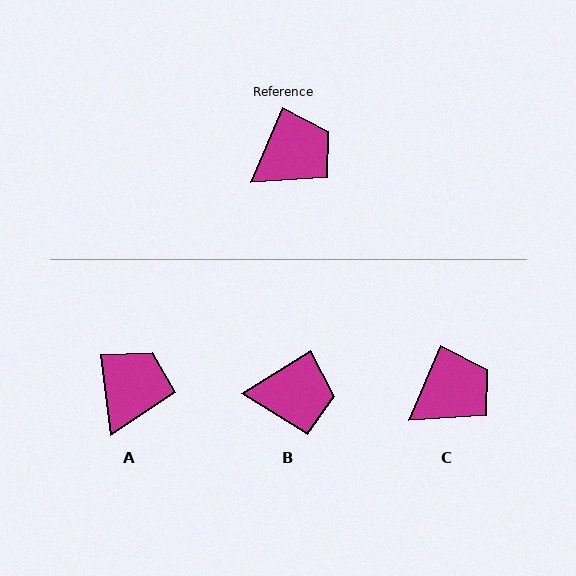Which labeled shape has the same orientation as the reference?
C.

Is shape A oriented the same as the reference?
No, it is off by about 30 degrees.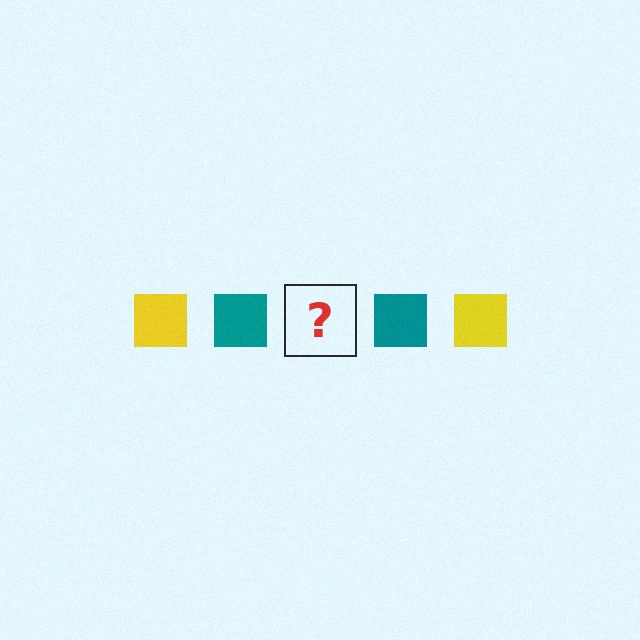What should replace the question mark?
The question mark should be replaced with a yellow square.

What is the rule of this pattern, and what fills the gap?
The rule is that the pattern cycles through yellow, teal squares. The gap should be filled with a yellow square.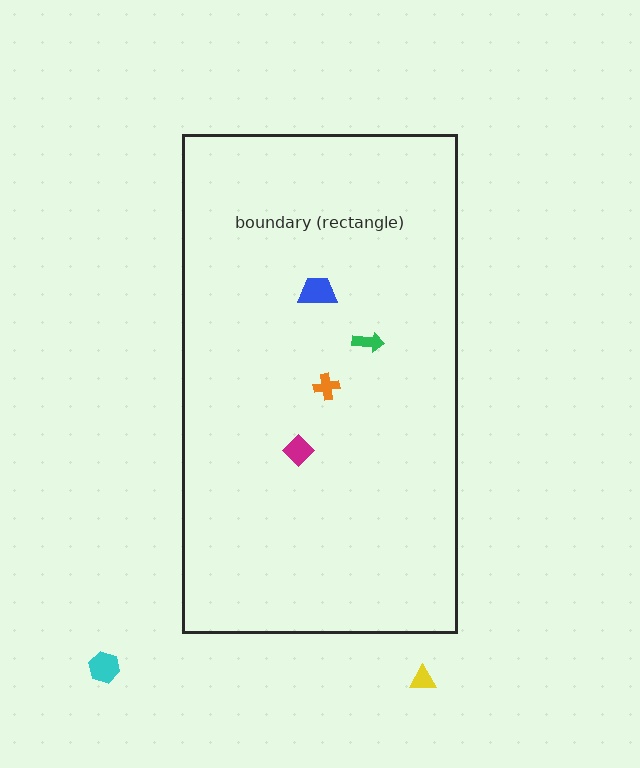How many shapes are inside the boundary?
4 inside, 2 outside.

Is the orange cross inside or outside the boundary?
Inside.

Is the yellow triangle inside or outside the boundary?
Outside.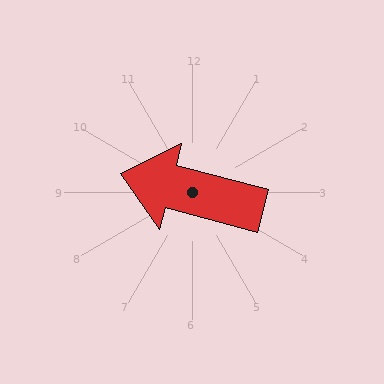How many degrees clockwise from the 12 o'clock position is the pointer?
Approximately 285 degrees.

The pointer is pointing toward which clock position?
Roughly 9 o'clock.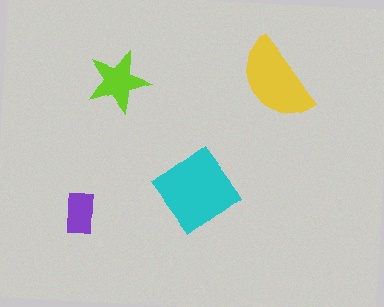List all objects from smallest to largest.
The purple rectangle, the lime star, the yellow semicircle, the cyan diamond.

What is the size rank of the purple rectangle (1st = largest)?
4th.